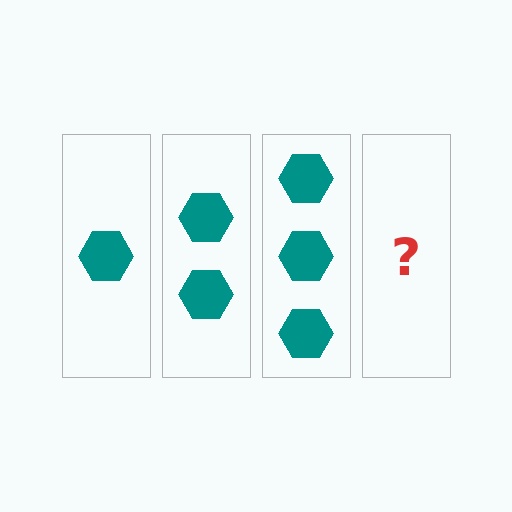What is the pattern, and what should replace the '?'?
The pattern is that each step adds one more hexagon. The '?' should be 4 hexagons.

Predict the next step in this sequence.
The next step is 4 hexagons.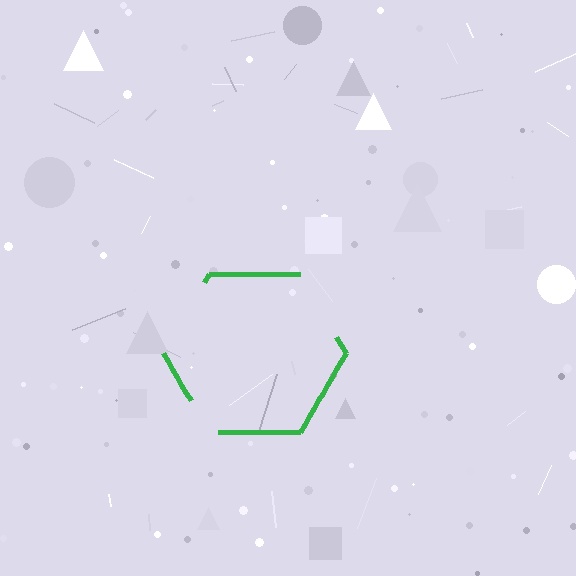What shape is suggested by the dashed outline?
The dashed outline suggests a hexagon.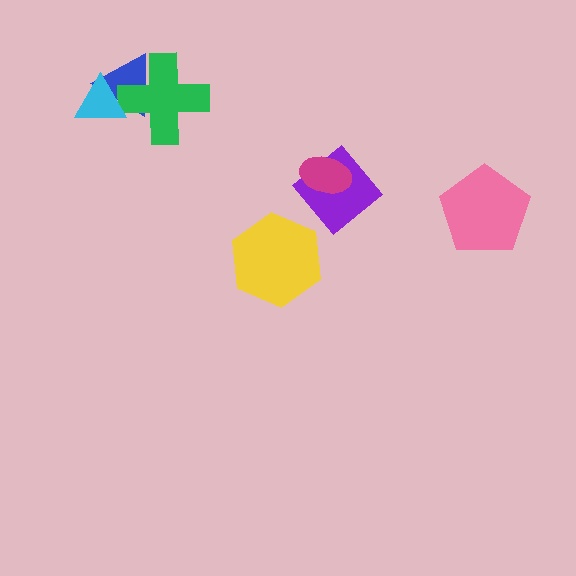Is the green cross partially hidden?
Yes, it is partially covered by another shape.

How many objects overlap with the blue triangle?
2 objects overlap with the blue triangle.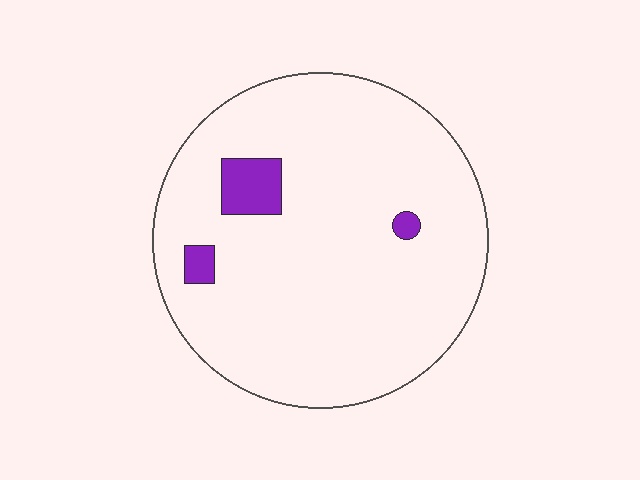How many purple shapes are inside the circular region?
3.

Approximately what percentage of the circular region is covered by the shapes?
Approximately 5%.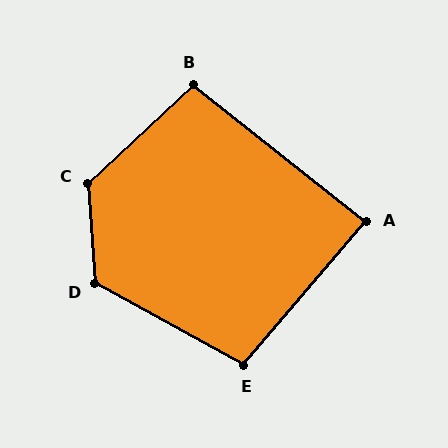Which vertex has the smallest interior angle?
A, at approximately 88 degrees.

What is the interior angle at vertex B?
Approximately 99 degrees (obtuse).